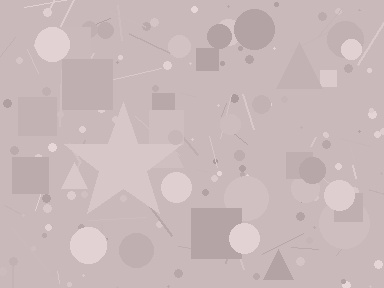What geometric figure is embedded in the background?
A star is embedded in the background.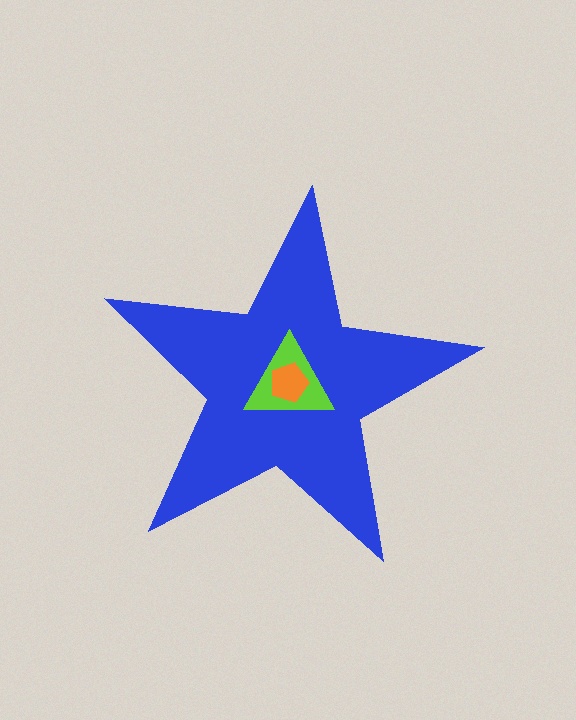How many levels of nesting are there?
3.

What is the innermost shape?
The orange pentagon.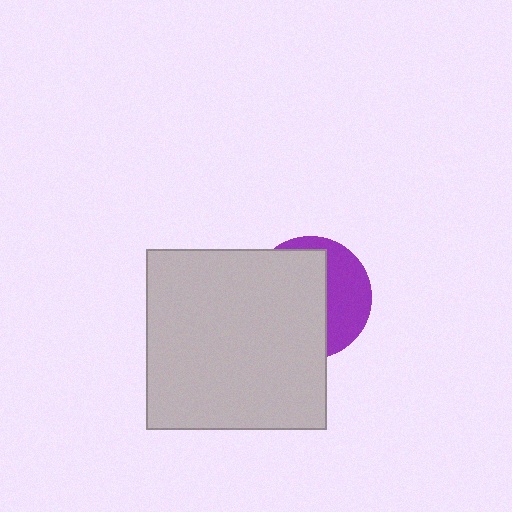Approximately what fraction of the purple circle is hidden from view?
Roughly 63% of the purple circle is hidden behind the light gray square.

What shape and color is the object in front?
The object in front is a light gray square.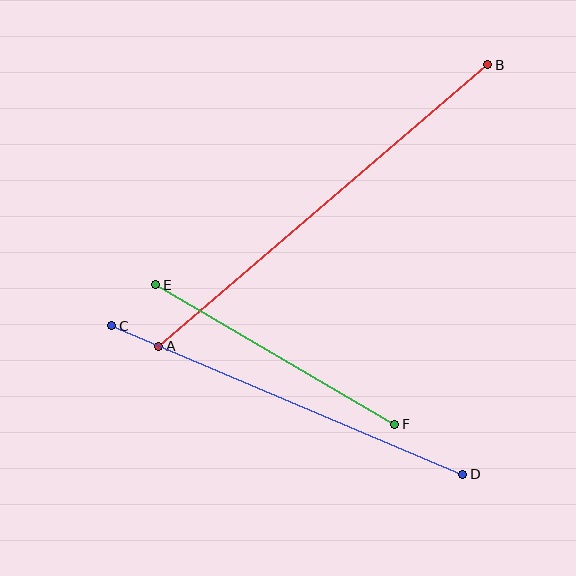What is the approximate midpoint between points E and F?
The midpoint is at approximately (275, 355) pixels.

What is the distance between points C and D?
The distance is approximately 381 pixels.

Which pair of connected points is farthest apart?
Points A and B are farthest apart.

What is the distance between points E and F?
The distance is approximately 277 pixels.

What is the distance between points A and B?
The distance is approximately 433 pixels.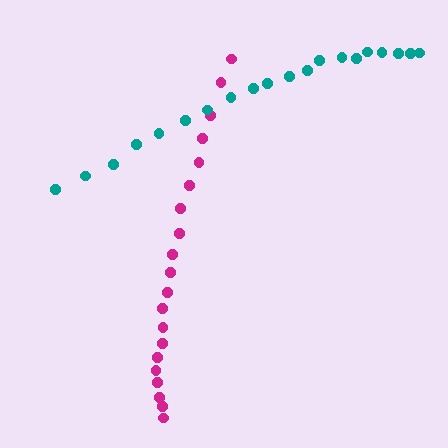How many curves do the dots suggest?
There are 2 distinct paths.